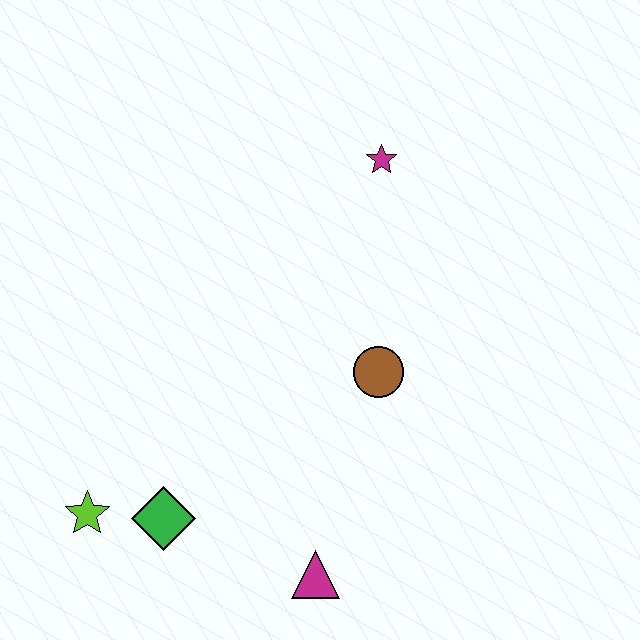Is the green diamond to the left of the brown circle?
Yes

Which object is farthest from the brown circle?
The lime star is farthest from the brown circle.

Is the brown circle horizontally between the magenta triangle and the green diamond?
No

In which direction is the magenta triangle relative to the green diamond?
The magenta triangle is to the right of the green diamond.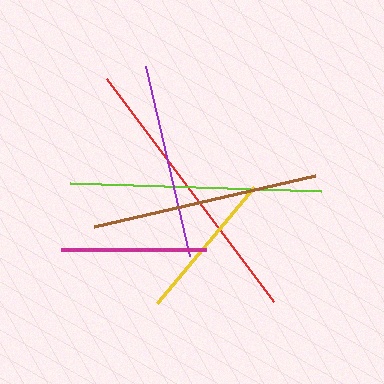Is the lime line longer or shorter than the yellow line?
The lime line is longer than the yellow line.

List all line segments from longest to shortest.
From longest to shortest: red, lime, brown, purple, yellow, magenta.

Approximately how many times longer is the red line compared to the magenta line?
The red line is approximately 1.9 times the length of the magenta line.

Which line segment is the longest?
The red line is the longest at approximately 278 pixels.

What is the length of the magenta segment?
The magenta segment is approximately 145 pixels long.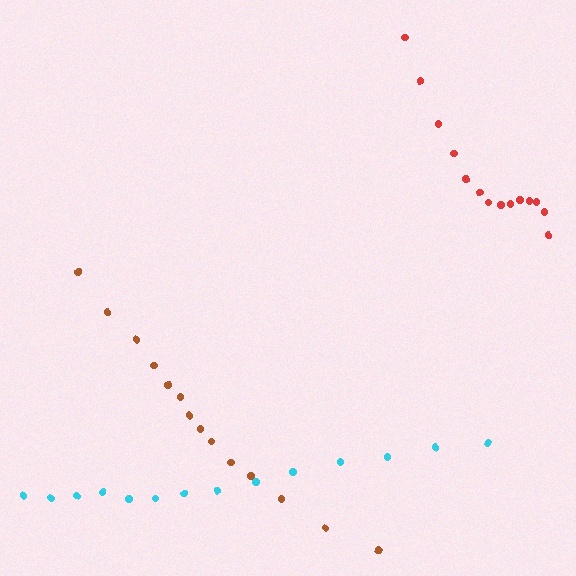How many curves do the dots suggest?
There are 3 distinct paths.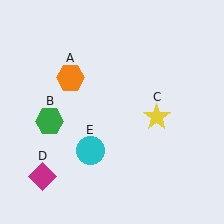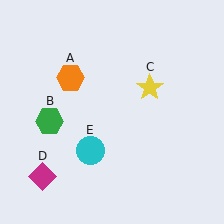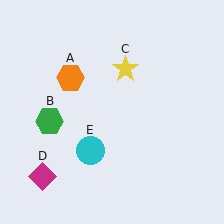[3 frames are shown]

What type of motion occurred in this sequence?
The yellow star (object C) rotated counterclockwise around the center of the scene.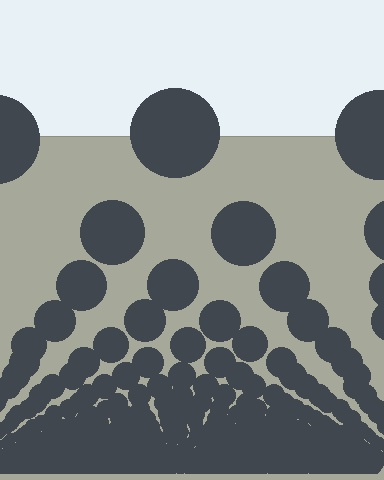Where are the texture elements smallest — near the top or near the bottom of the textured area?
Near the bottom.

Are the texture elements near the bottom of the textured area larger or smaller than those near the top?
Smaller. The gradient is inverted — elements near the bottom are smaller and denser.